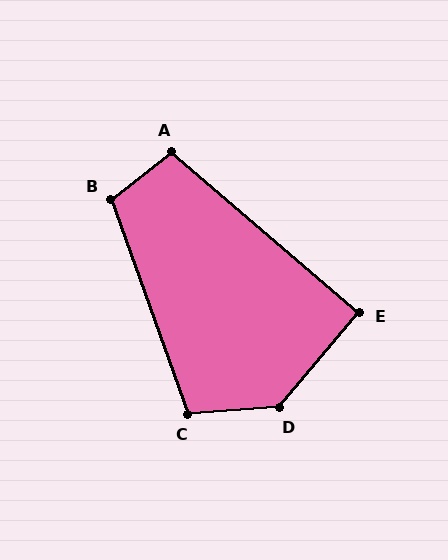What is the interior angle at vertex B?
Approximately 109 degrees (obtuse).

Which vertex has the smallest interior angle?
E, at approximately 91 degrees.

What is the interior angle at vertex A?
Approximately 101 degrees (obtuse).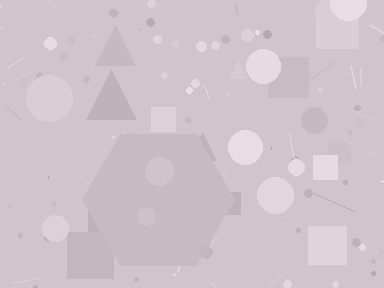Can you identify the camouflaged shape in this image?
The camouflaged shape is a hexagon.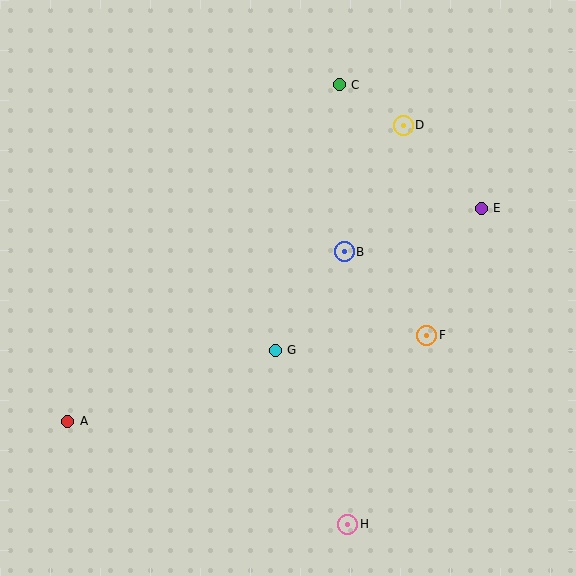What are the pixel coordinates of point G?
Point G is at (275, 350).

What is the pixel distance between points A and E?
The distance between A and E is 465 pixels.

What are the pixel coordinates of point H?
Point H is at (348, 524).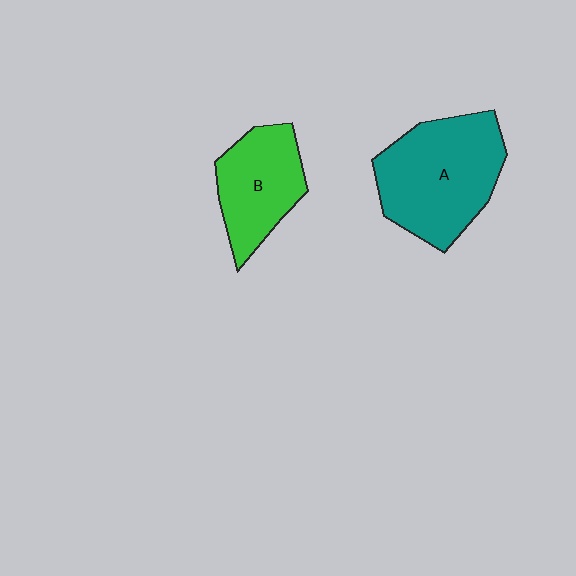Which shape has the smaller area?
Shape B (green).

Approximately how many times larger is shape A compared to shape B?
Approximately 1.5 times.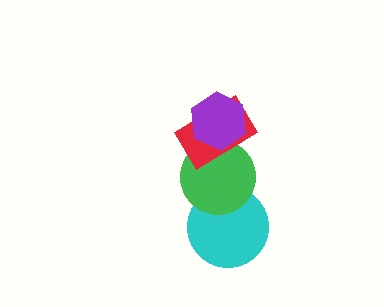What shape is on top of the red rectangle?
The purple hexagon is on top of the red rectangle.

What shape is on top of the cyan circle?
The green circle is on top of the cyan circle.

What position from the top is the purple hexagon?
The purple hexagon is 1st from the top.